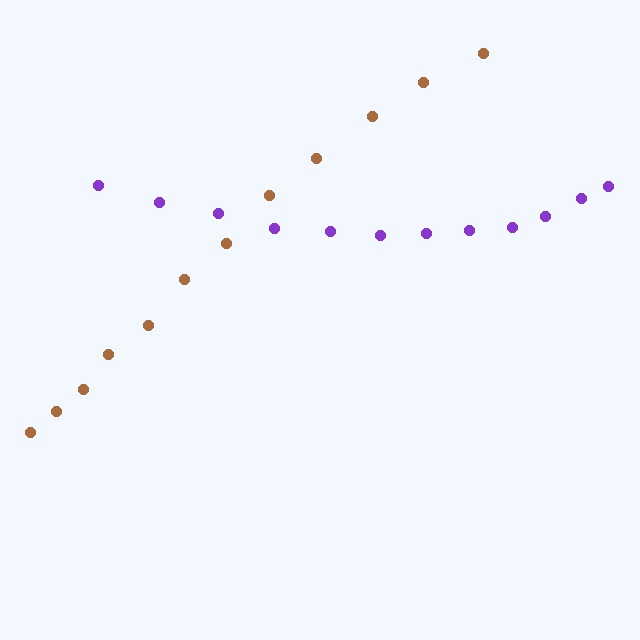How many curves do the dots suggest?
There are 2 distinct paths.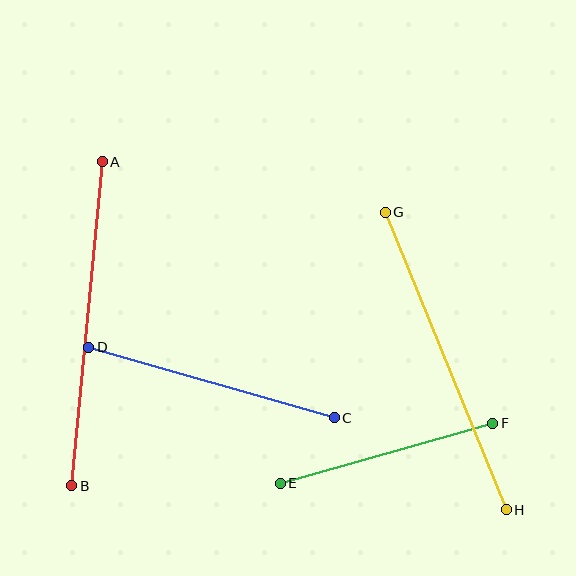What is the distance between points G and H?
The distance is approximately 321 pixels.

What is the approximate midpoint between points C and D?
The midpoint is at approximately (211, 383) pixels.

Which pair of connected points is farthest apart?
Points A and B are farthest apart.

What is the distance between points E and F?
The distance is approximately 221 pixels.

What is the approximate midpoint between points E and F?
The midpoint is at approximately (387, 453) pixels.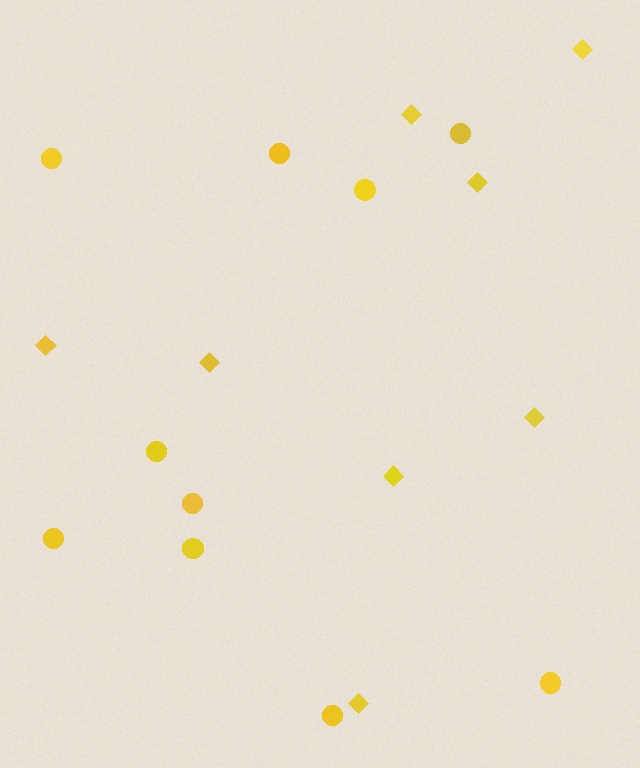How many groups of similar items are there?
There are 2 groups: one group of diamonds (8) and one group of circles (10).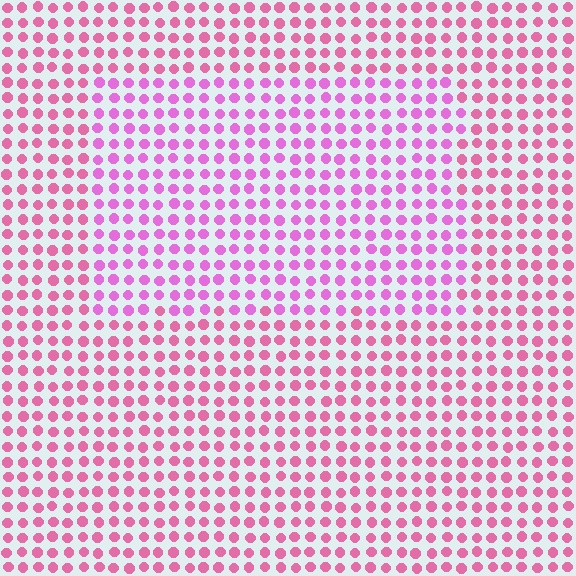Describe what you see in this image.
The image is filled with small pink elements in a uniform arrangement. A rectangle-shaped region is visible where the elements are tinted to a slightly different hue, forming a subtle color boundary.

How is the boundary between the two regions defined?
The boundary is defined purely by a slight shift in hue (about 27 degrees). Spacing, size, and orientation are identical on both sides.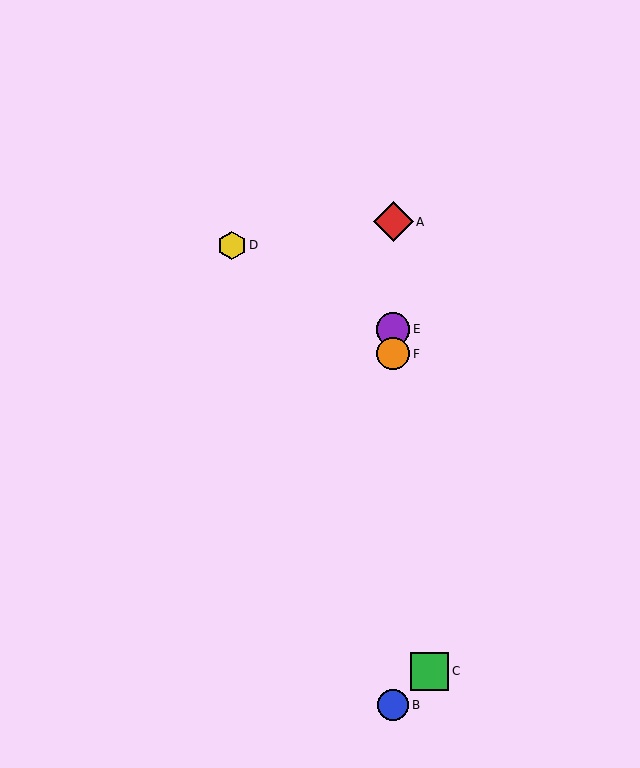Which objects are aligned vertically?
Objects A, B, E, F are aligned vertically.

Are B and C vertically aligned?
No, B is at x≈393 and C is at x≈430.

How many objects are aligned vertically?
4 objects (A, B, E, F) are aligned vertically.